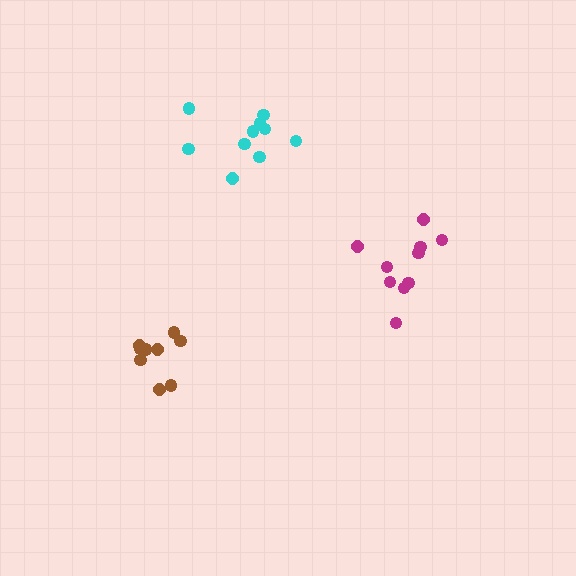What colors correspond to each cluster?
The clusters are colored: cyan, magenta, brown.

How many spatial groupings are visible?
There are 3 spatial groupings.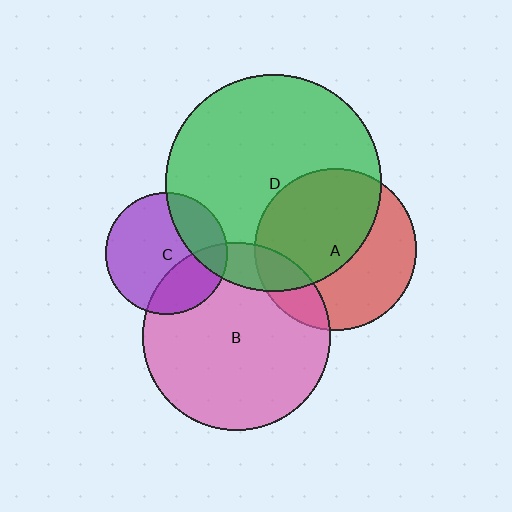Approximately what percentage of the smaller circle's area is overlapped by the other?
Approximately 15%.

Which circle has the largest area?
Circle D (green).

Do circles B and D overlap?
Yes.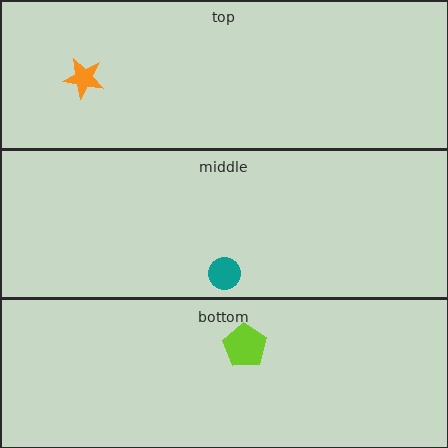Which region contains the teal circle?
The middle region.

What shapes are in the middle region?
The teal circle.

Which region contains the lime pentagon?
The bottom region.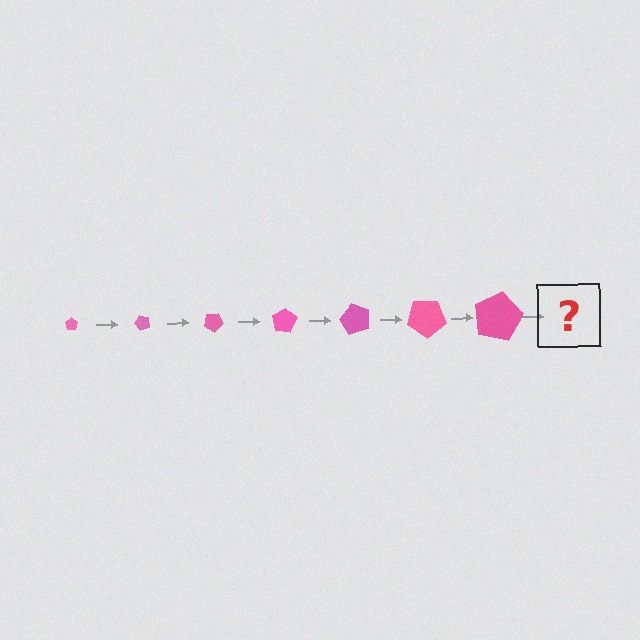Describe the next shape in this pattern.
It should be a pentagon, larger than the previous one and rotated 350 degrees from the start.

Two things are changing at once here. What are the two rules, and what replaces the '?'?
The two rules are that the pentagon grows larger each step and it rotates 50 degrees each step. The '?' should be a pentagon, larger than the previous one and rotated 350 degrees from the start.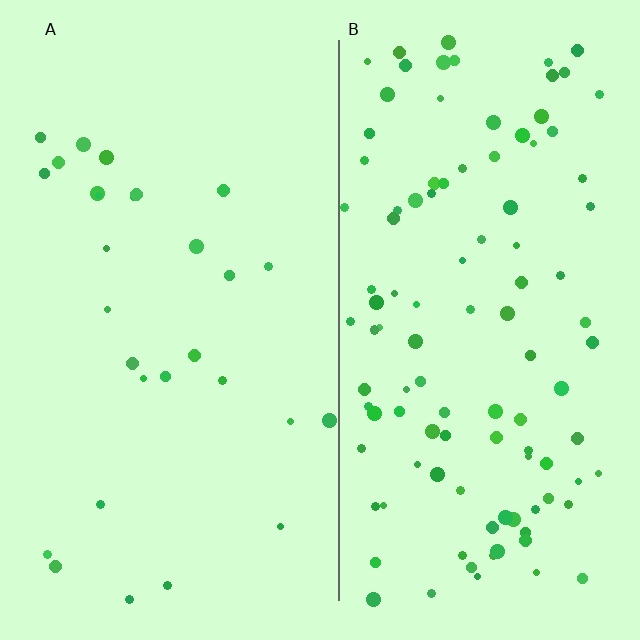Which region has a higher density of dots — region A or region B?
B (the right).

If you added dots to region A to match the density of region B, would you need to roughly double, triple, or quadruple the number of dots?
Approximately quadruple.